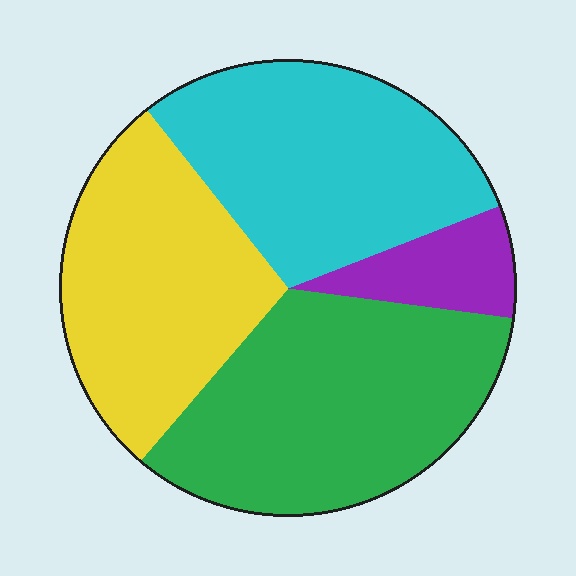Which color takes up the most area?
Green, at roughly 35%.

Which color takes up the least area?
Purple, at roughly 10%.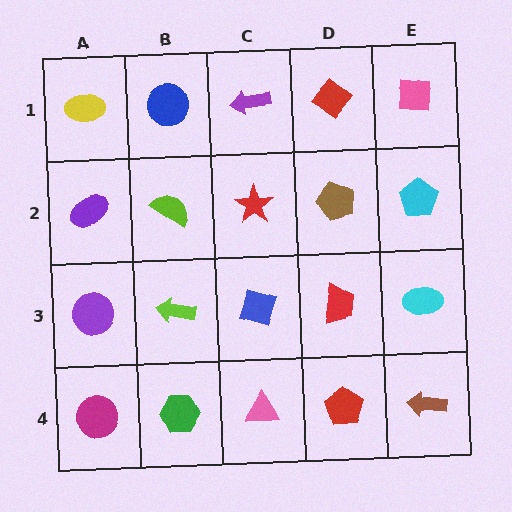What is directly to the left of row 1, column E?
A red diamond.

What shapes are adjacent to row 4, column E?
A cyan ellipse (row 3, column E), a red pentagon (row 4, column D).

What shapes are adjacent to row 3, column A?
A purple ellipse (row 2, column A), a magenta circle (row 4, column A), a lime arrow (row 3, column B).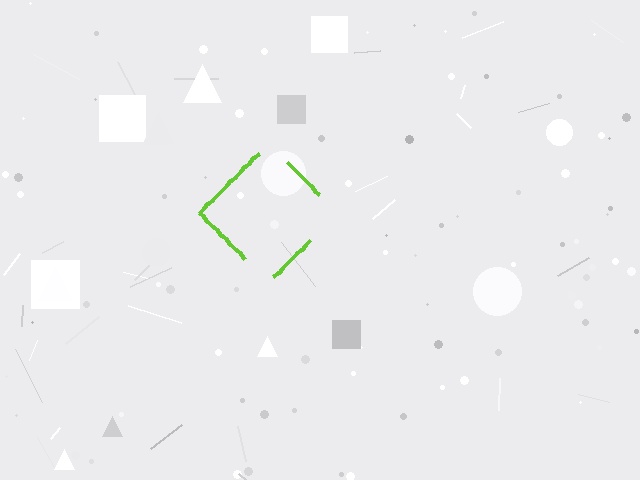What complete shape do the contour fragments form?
The contour fragments form a diamond.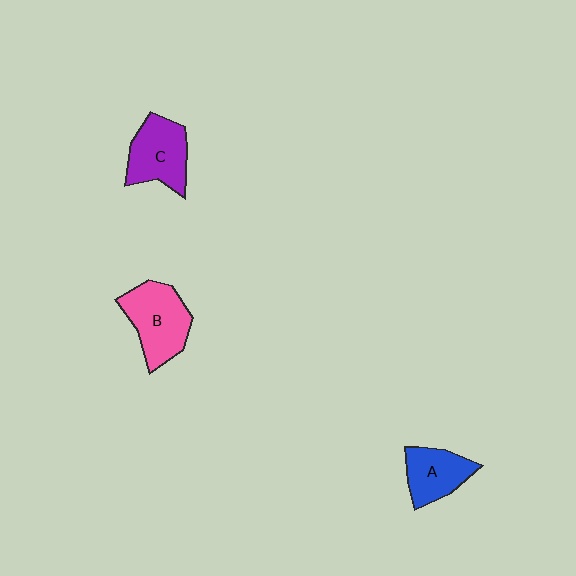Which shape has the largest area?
Shape B (pink).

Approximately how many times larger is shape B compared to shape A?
Approximately 1.4 times.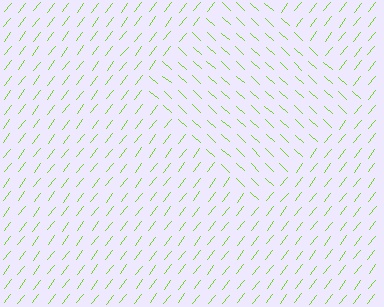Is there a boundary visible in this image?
Yes, there is a texture boundary formed by a change in line orientation.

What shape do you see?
I see a diamond.